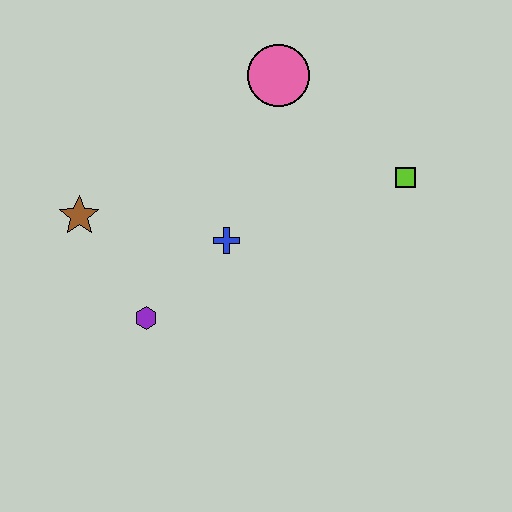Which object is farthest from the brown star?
The lime square is farthest from the brown star.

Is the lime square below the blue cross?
No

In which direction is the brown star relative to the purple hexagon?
The brown star is above the purple hexagon.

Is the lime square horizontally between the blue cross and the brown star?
No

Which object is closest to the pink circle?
The lime square is closest to the pink circle.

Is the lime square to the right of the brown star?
Yes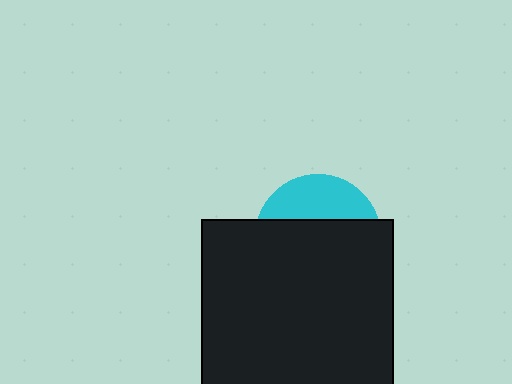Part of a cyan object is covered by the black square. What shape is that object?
It is a circle.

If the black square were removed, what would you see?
You would see the complete cyan circle.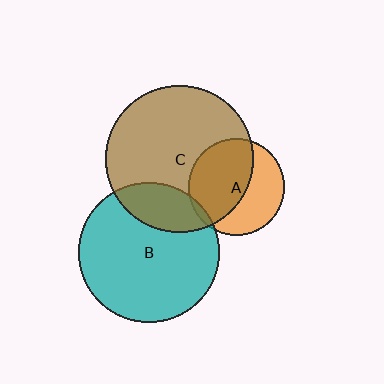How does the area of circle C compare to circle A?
Approximately 2.3 times.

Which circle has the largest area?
Circle C (brown).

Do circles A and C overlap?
Yes.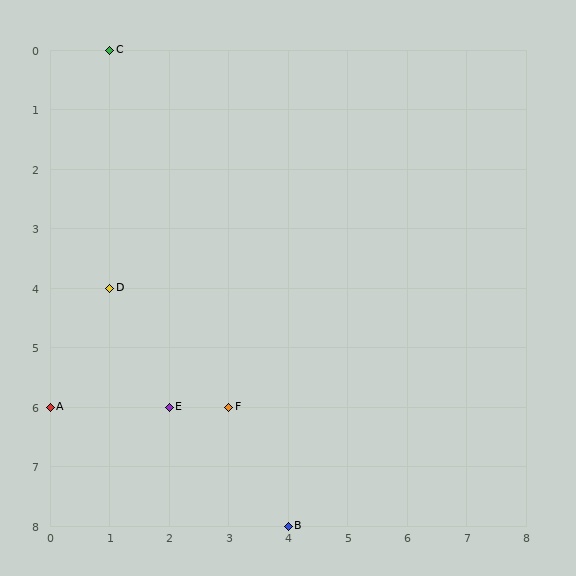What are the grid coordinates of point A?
Point A is at grid coordinates (0, 6).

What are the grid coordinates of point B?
Point B is at grid coordinates (4, 8).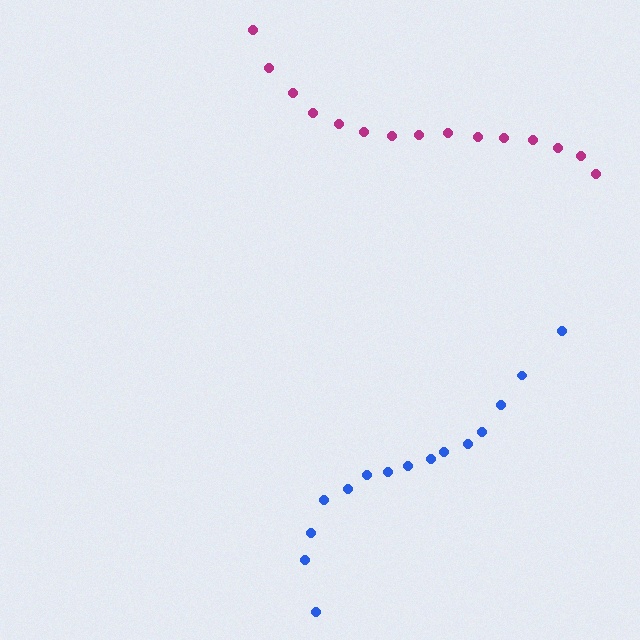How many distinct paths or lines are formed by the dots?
There are 2 distinct paths.